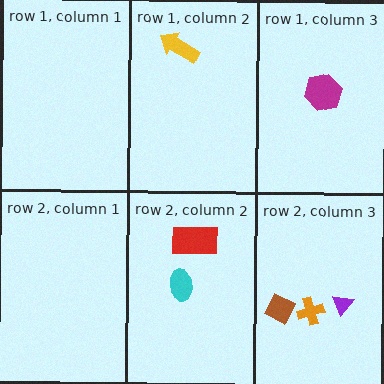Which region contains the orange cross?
The row 2, column 3 region.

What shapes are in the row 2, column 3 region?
The orange cross, the purple triangle, the brown diamond.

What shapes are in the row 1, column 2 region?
The yellow arrow.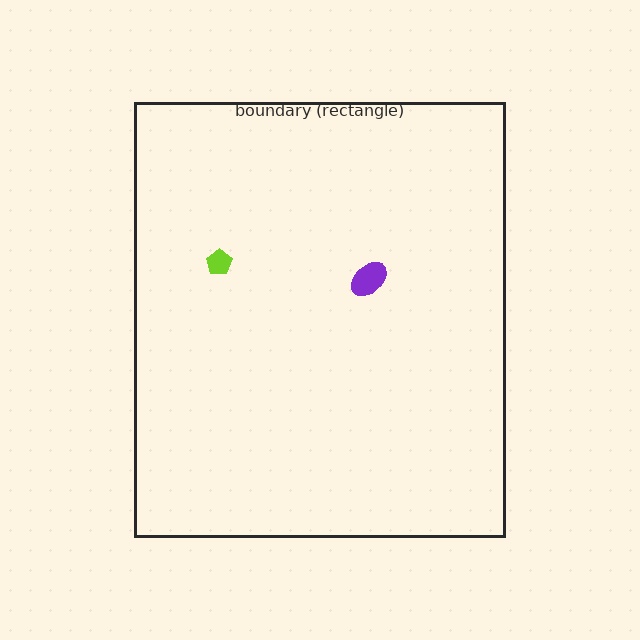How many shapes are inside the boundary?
2 inside, 0 outside.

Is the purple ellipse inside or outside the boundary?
Inside.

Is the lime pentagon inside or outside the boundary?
Inside.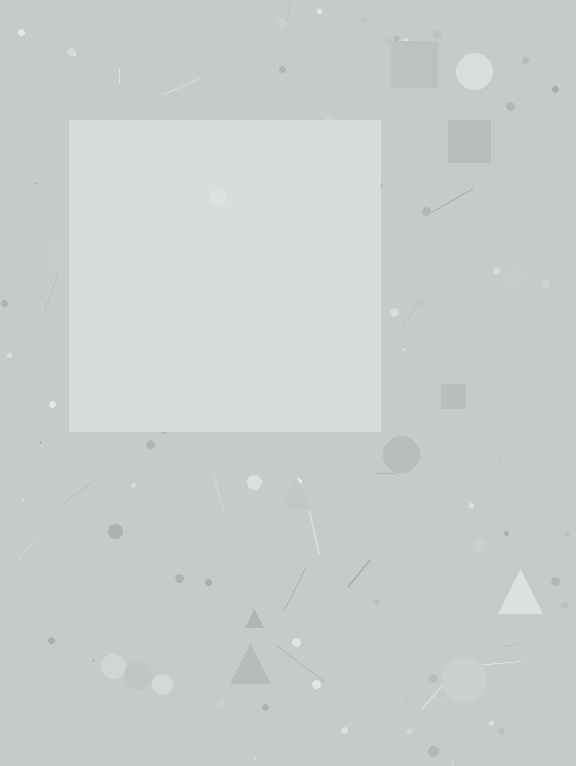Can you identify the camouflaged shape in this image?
The camouflaged shape is a square.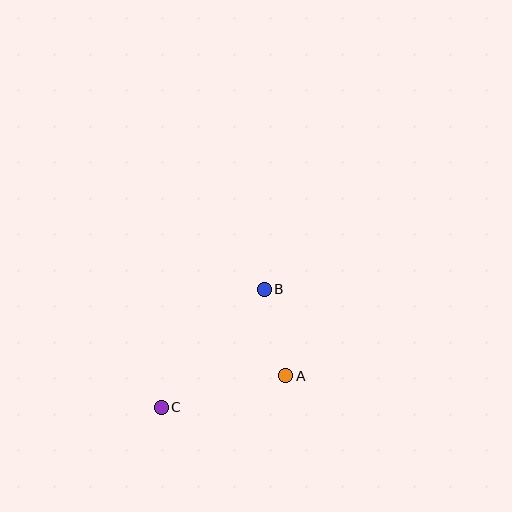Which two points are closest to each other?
Points A and B are closest to each other.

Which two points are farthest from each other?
Points B and C are farthest from each other.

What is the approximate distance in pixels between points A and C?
The distance between A and C is approximately 128 pixels.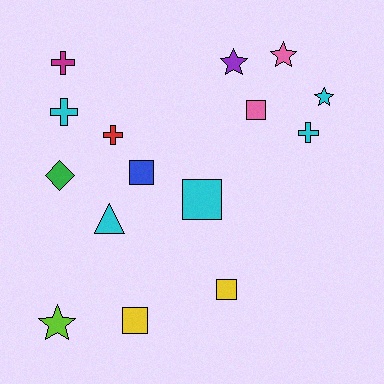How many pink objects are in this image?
There are 2 pink objects.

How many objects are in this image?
There are 15 objects.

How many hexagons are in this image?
There are no hexagons.